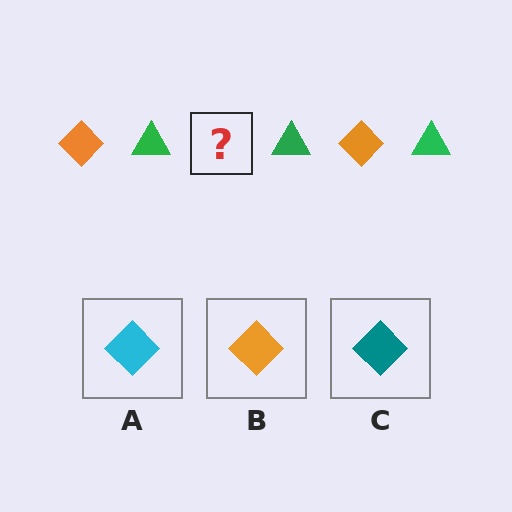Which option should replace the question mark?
Option B.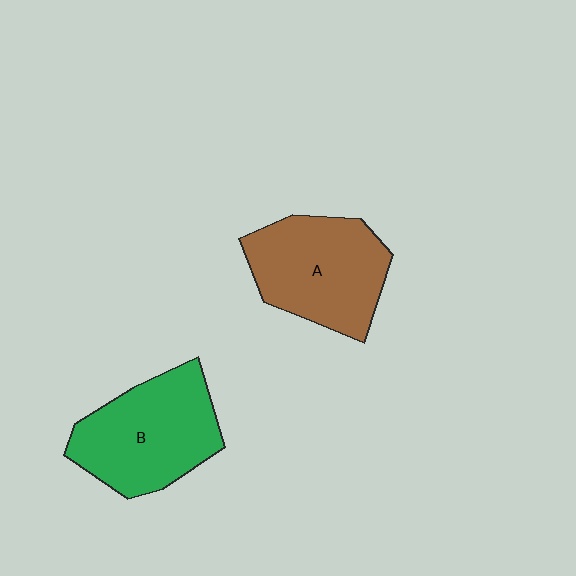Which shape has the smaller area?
Shape A (brown).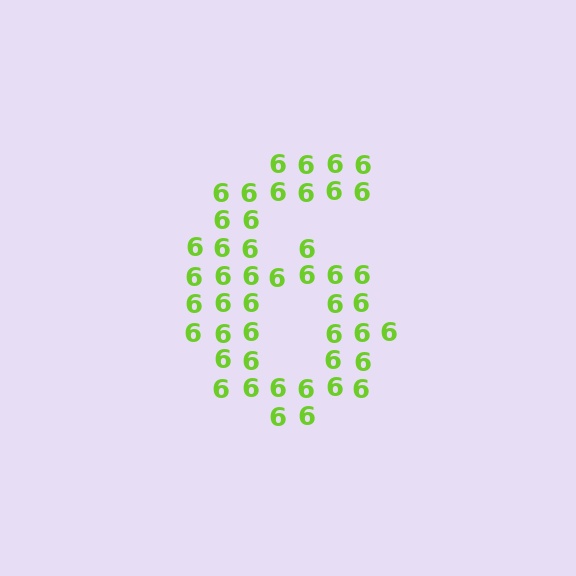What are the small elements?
The small elements are digit 6's.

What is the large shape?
The large shape is the digit 6.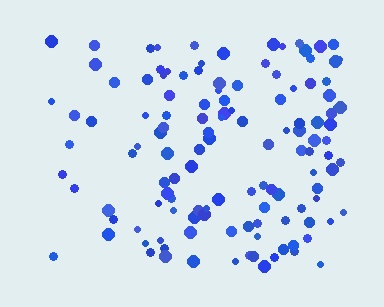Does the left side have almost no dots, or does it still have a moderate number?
Still a moderate number, just noticeably fewer than the right.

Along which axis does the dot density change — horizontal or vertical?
Horizontal.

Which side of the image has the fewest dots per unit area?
The left.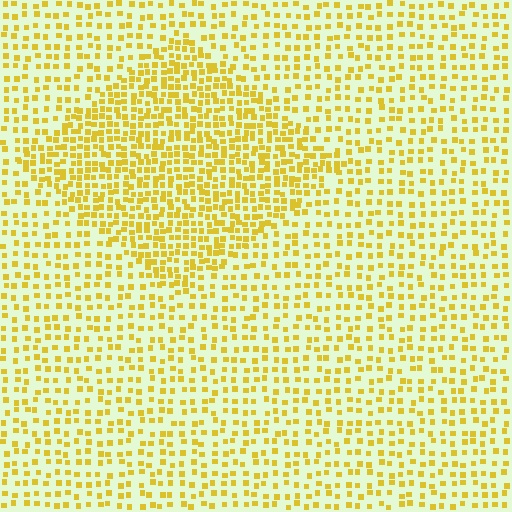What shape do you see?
I see a diamond.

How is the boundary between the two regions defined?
The boundary is defined by a change in element density (approximately 1.9x ratio). All elements are the same color, size, and shape.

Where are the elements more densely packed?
The elements are more densely packed inside the diamond boundary.